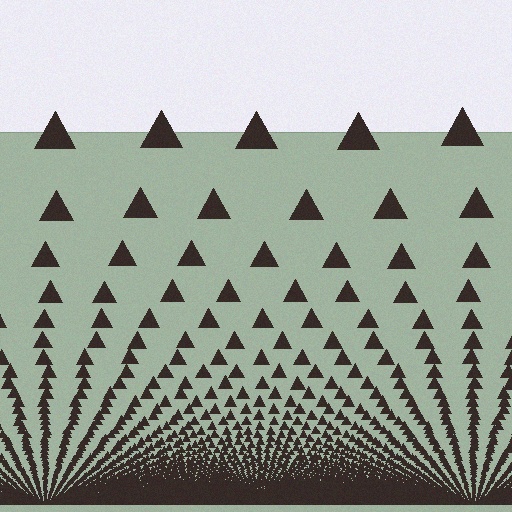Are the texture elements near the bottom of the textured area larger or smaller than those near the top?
Smaller. The gradient is inverted — elements near the bottom are smaller and denser.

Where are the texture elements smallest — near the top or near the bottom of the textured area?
Near the bottom.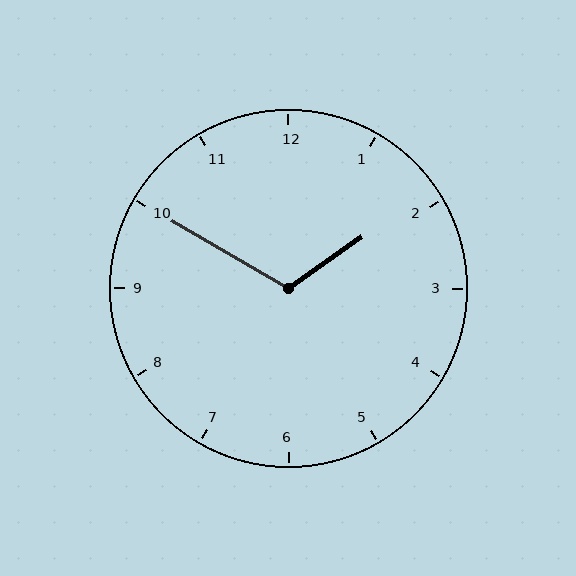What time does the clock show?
1:50.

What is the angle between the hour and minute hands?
Approximately 115 degrees.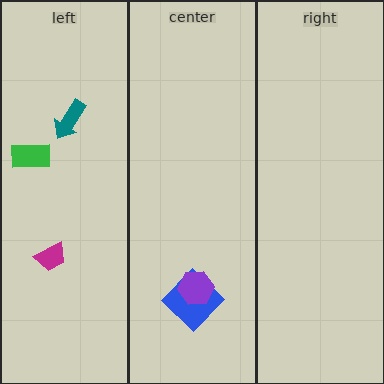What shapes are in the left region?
The green rectangle, the magenta trapezoid, the teal arrow.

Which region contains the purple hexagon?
The center region.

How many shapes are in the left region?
3.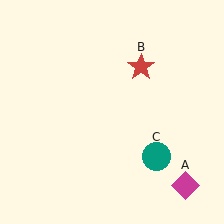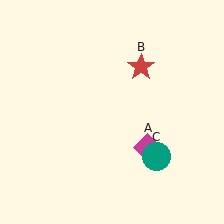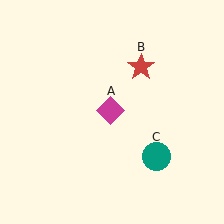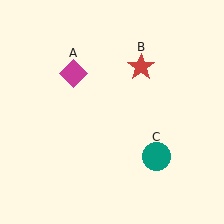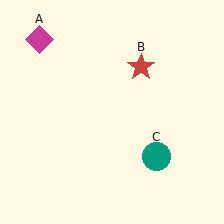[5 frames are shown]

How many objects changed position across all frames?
1 object changed position: magenta diamond (object A).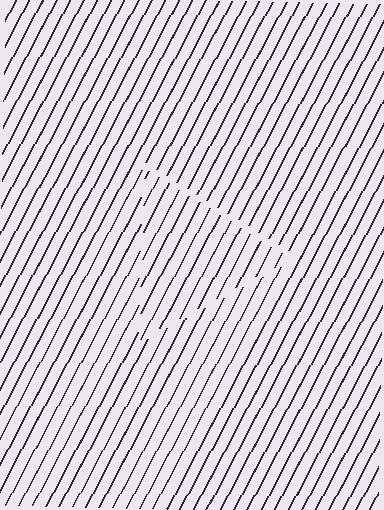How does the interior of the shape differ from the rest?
The interior of the shape contains the same grating, shifted by half a period — the contour is defined by the phase discontinuity where line-ends from the inner and outer gratings abut.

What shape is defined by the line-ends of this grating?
An illusory triangle. The interior of the shape contains the same grating, shifted by half a period — the contour is defined by the phase discontinuity where line-ends from the inner and outer gratings abut.